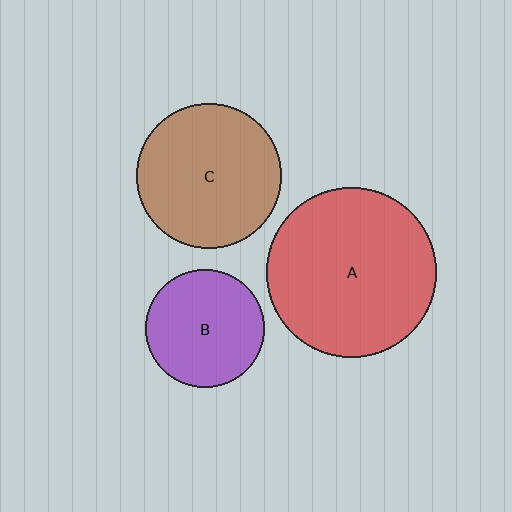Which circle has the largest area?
Circle A (red).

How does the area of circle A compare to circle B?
Approximately 2.1 times.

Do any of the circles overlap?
No, none of the circles overlap.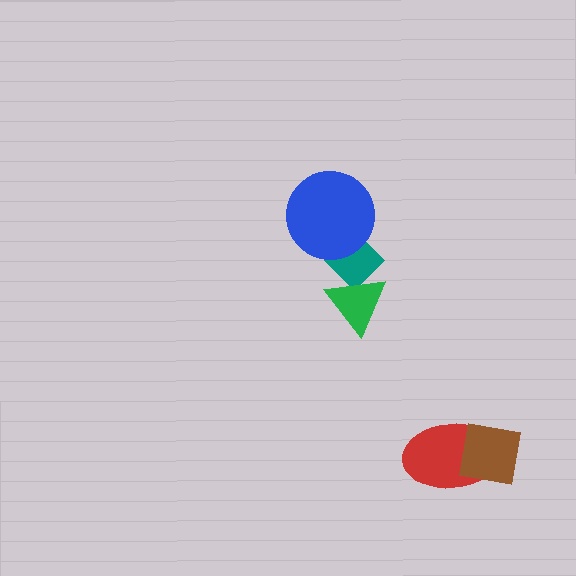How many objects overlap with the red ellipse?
1 object overlaps with the red ellipse.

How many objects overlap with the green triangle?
1 object overlaps with the green triangle.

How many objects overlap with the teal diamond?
2 objects overlap with the teal diamond.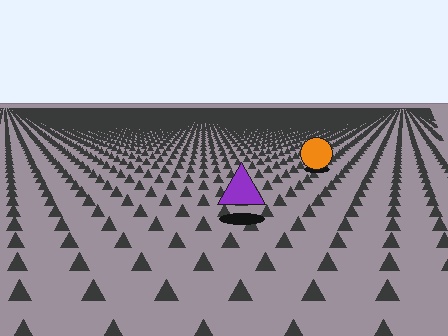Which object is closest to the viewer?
The purple triangle is closest. The texture marks near it are larger and more spread out.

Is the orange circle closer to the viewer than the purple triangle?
No. The purple triangle is closer — you can tell from the texture gradient: the ground texture is coarser near it.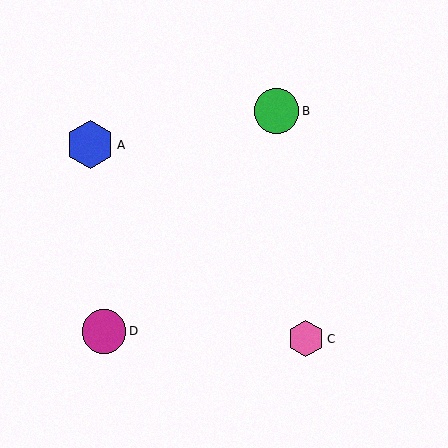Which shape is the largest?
The blue hexagon (labeled A) is the largest.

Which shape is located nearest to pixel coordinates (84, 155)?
The blue hexagon (labeled A) at (90, 145) is nearest to that location.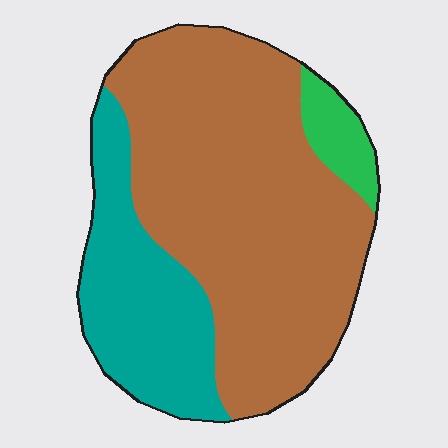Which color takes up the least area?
Green, at roughly 5%.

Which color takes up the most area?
Brown, at roughly 65%.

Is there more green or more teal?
Teal.